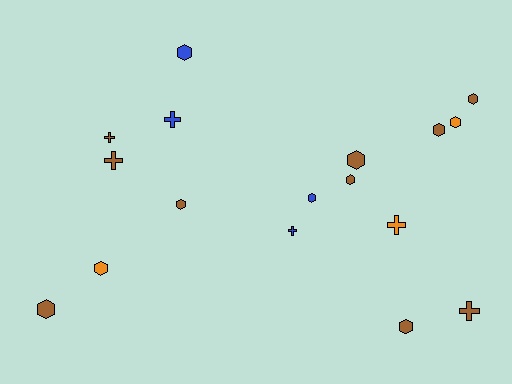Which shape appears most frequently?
Hexagon, with 11 objects.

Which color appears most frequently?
Brown, with 10 objects.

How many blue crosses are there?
There are 2 blue crosses.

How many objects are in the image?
There are 17 objects.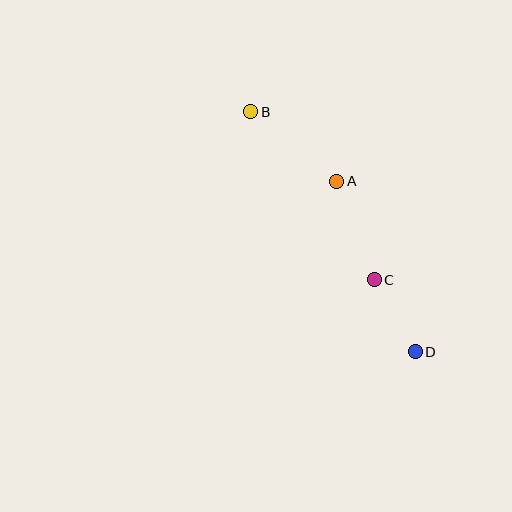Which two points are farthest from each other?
Points B and D are farthest from each other.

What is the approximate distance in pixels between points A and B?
The distance between A and B is approximately 110 pixels.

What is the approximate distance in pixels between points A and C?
The distance between A and C is approximately 106 pixels.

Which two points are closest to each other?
Points C and D are closest to each other.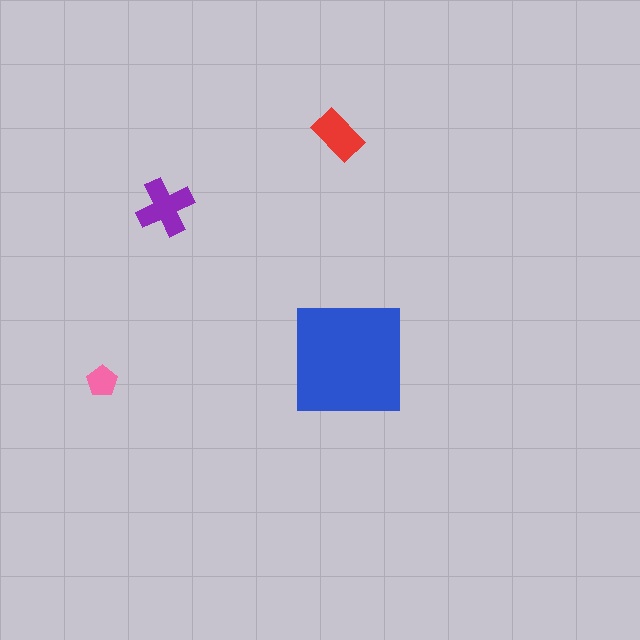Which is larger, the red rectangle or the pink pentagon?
The red rectangle.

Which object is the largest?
The blue square.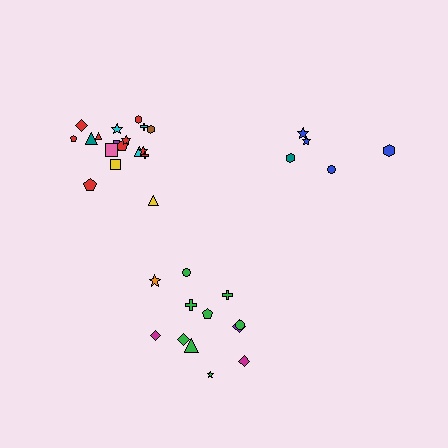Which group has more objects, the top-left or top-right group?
The top-left group.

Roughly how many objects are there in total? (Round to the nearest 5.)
Roughly 35 objects in total.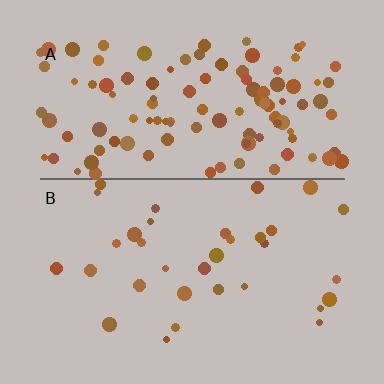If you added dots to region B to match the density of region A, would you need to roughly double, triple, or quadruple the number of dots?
Approximately triple.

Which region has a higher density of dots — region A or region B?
A (the top).